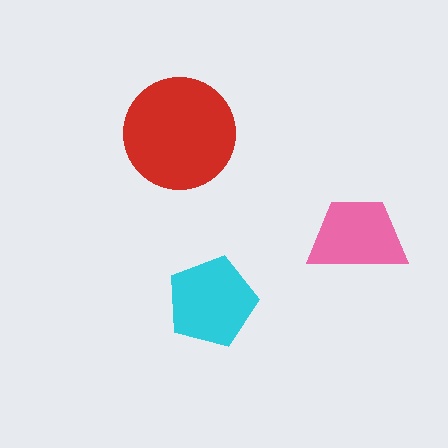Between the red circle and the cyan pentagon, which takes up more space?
The red circle.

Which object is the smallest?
The pink trapezoid.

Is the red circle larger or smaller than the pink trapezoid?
Larger.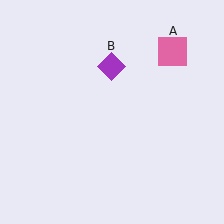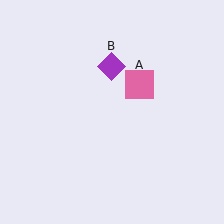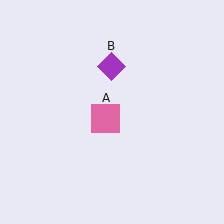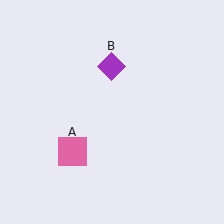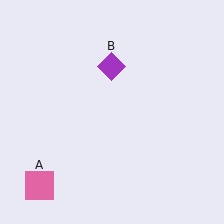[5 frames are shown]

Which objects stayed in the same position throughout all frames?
Purple diamond (object B) remained stationary.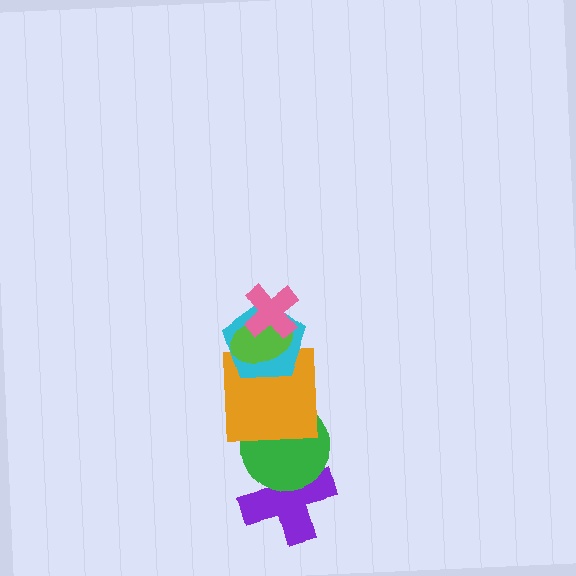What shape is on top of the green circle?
The orange square is on top of the green circle.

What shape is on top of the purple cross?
The green circle is on top of the purple cross.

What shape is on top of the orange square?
The cyan pentagon is on top of the orange square.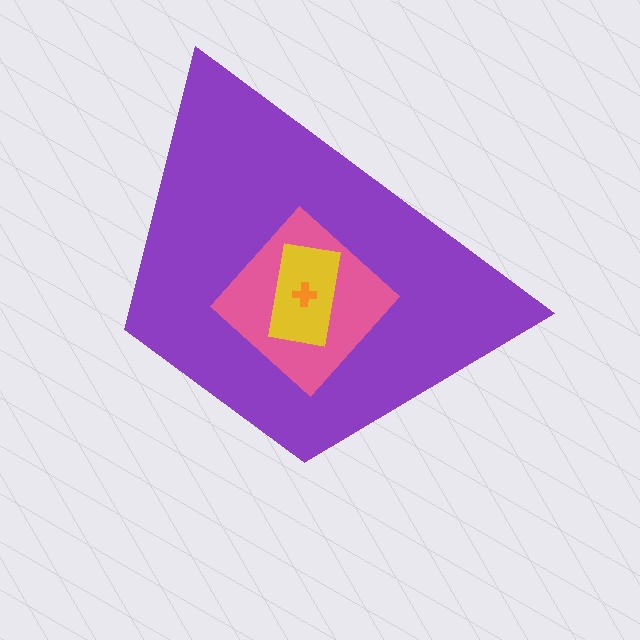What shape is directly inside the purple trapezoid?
The pink diamond.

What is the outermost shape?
The purple trapezoid.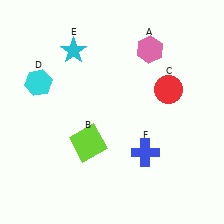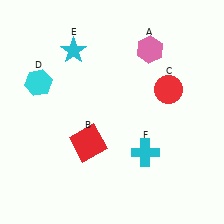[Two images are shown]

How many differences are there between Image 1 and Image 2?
There are 2 differences between the two images.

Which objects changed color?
B changed from lime to red. F changed from blue to cyan.